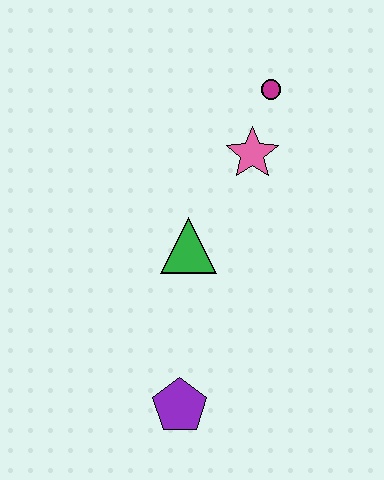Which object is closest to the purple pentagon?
The green triangle is closest to the purple pentagon.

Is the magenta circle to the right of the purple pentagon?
Yes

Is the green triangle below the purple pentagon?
No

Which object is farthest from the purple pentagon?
The magenta circle is farthest from the purple pentagon.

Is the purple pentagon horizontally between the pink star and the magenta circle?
No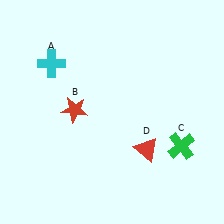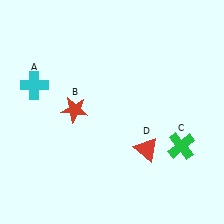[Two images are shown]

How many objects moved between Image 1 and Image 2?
1 object moved between the two images.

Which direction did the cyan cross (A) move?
The cyan cross (A) moved down.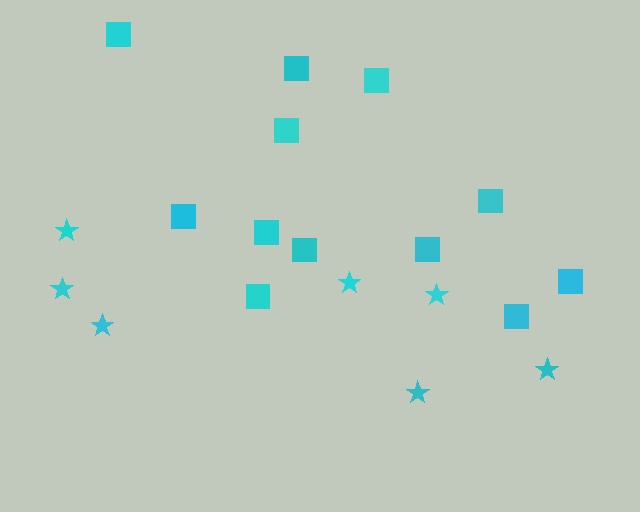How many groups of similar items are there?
There are 2 groups: one group of stars (7) and one group of squares (12).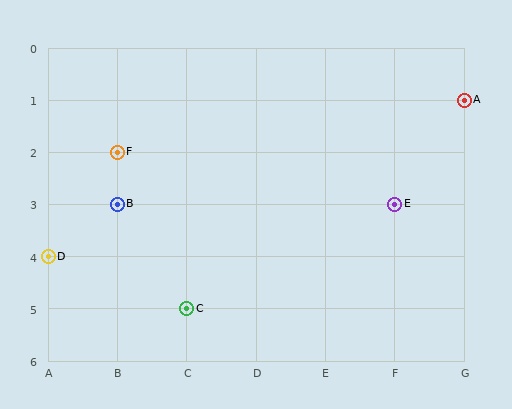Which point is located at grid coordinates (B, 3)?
Point B is at (B, 3).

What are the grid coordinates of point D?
Point D is at grid coordinates (A, 4).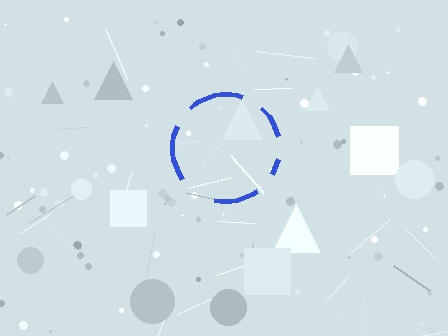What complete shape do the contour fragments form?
The contour fragments form a circle.